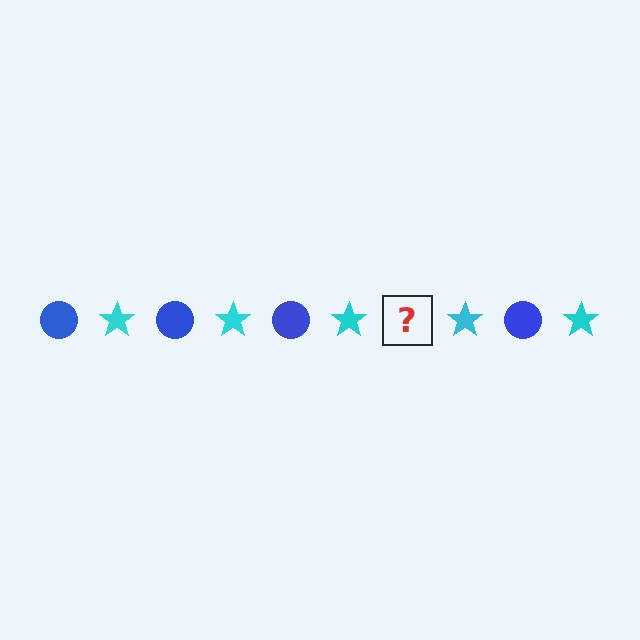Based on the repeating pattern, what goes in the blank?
The blank should be a blue circle.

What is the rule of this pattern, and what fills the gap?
The rule is that the pattern alternates between blue circle and cyan star. The gap should be filled with a blue circle.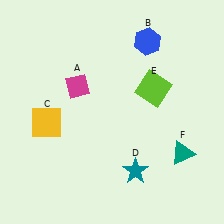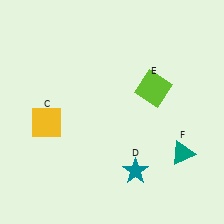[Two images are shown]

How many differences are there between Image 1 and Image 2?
There are 2 differences between the two images.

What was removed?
The magenta diamond (A), the blue hexagon (B) were removed in Image 2.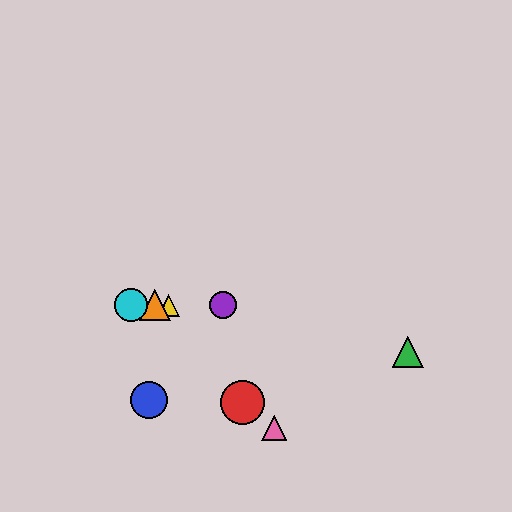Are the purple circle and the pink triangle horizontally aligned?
No, the purple circle is at y≈305 and the pink triangle is at y≈428.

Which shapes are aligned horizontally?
The yellow triangle, the purple circle, the orange triangle, the cyan circle are aligned horizontally.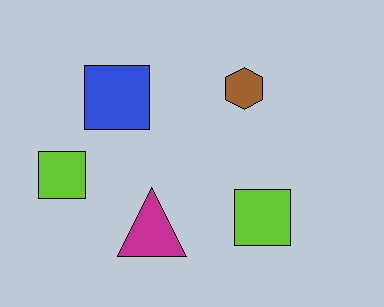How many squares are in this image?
There are 3 squares.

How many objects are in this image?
There are 5 objects.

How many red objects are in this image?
There are no red objects.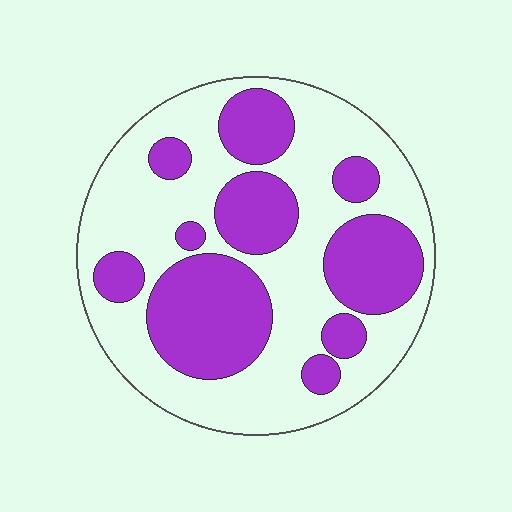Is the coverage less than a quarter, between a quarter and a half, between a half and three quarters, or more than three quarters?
Between a quarter and a half.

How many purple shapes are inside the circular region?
10.